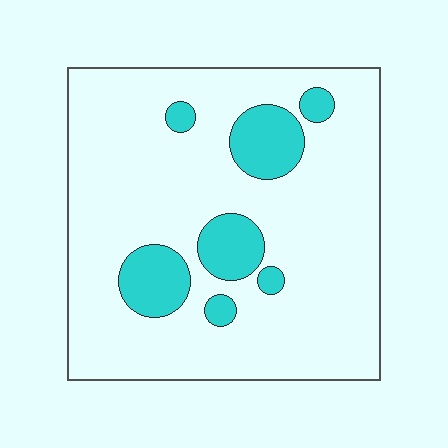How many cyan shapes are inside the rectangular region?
7.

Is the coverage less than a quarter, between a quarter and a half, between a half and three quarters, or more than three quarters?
Less than a quarter.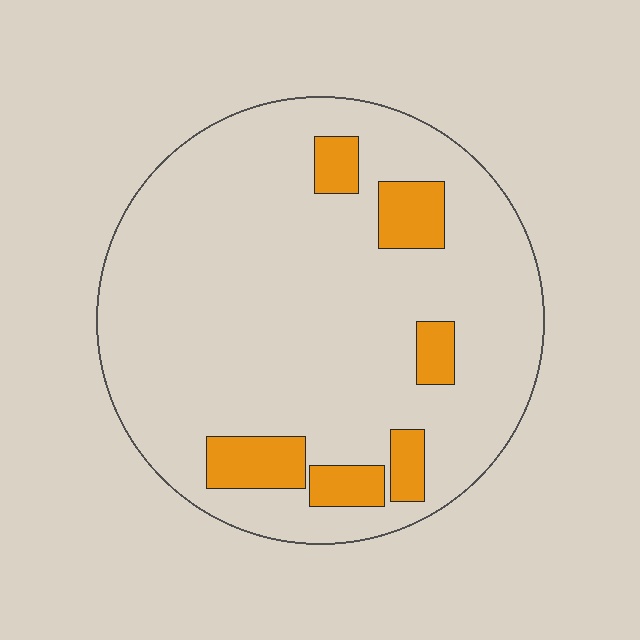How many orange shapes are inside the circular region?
6.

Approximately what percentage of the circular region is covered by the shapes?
Approximately 15%.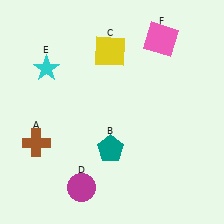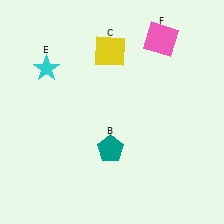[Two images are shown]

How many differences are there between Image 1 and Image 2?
There are 2 differences between the two images.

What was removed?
The brown cross (A), the magenta circle (D) were removed in Image 2.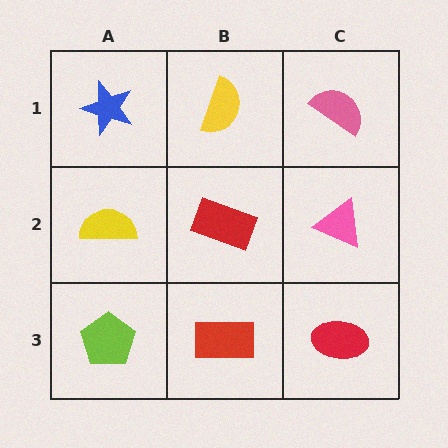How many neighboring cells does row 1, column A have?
2.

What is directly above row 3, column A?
A yellow semicircle.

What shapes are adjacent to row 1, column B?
A red rectangle (row 2, column B), a blue star (row 1, column A), a pink semicircle (row 1, column C).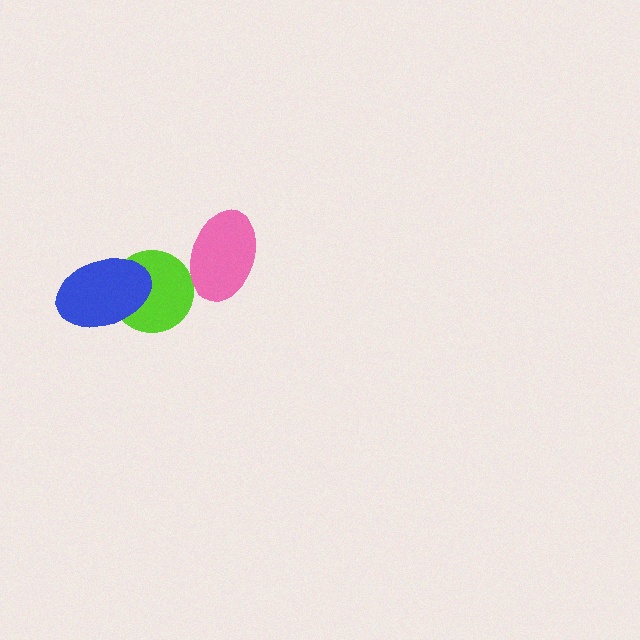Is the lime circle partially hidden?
Yes, it is partially covered by another shape.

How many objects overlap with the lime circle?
1 object overlaps with the lime circle.